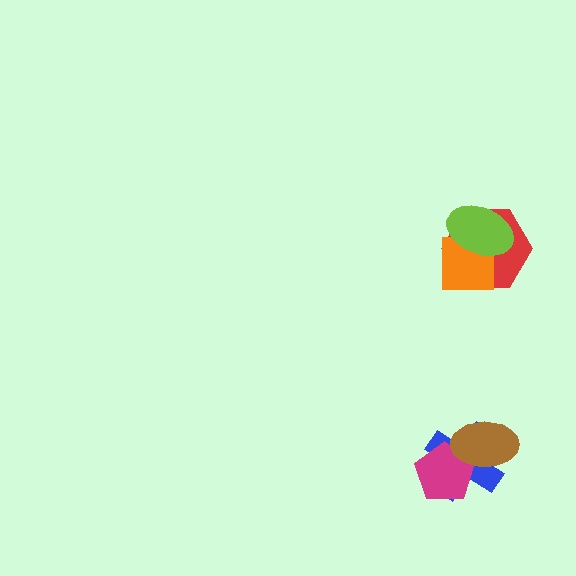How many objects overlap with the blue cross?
2 objects overlap with the blue cross.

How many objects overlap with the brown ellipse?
2 objects overlap with the brown ellipse.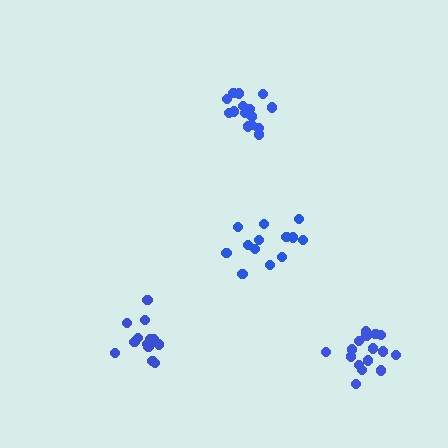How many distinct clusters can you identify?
There are 4 distinct clusters.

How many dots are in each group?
Group 1: 13 dots, Group 2: 15 dots, Group 3: 16 dots, Group 4: 13 dots (57 total).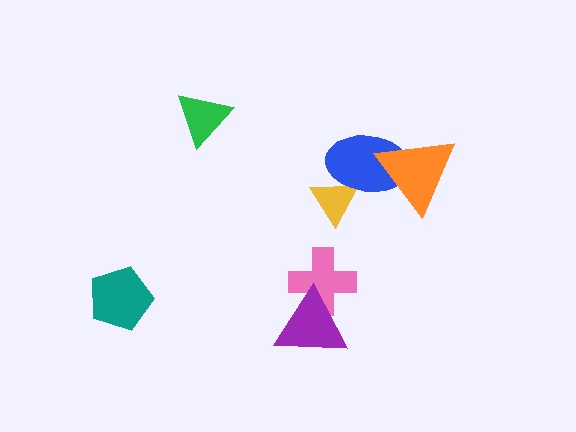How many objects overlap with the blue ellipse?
2 objects overlap with the blue ellipse.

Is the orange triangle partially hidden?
No, no other shape covers it.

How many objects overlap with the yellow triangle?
1 object overlaps with the yellow triangle.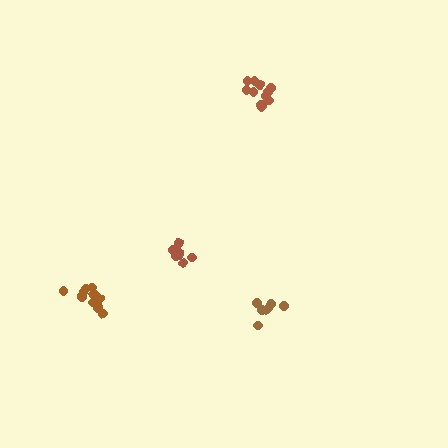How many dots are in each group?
Group 1: 11 dots, Group 2: 7 dots, Group 3: 8 dots, Group 4: 12 dots (38 total).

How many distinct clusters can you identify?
There are 4 distinct clusters.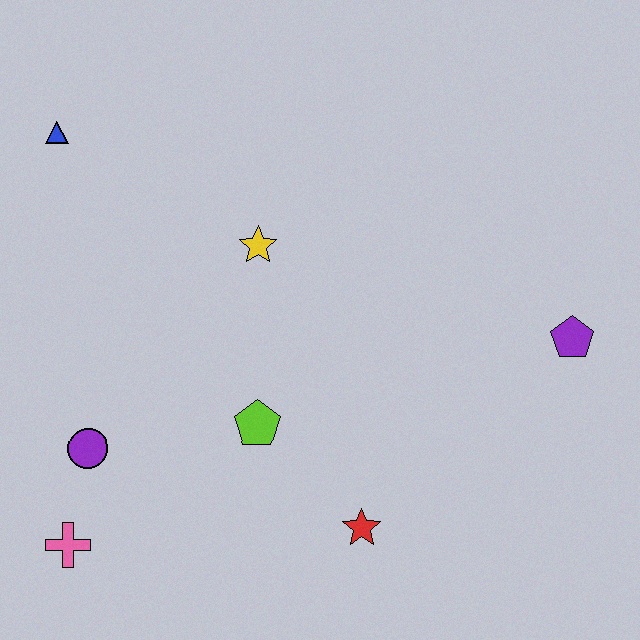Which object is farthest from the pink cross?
The purple pentagon is farthest from the pink cross.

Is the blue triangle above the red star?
Yes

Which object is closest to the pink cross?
The purple circle is closest to the pink cross.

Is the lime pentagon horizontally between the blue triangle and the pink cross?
No